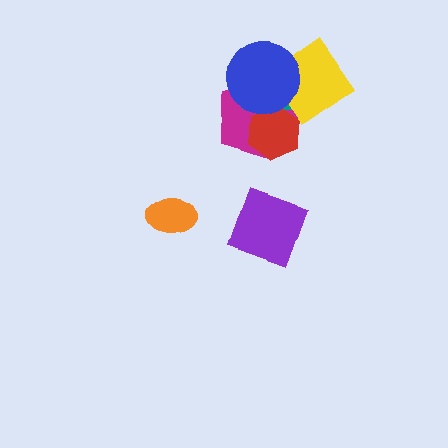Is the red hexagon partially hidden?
Yes, it is partially covered by another shape.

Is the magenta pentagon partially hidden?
Yes, it is partially covered by another shape.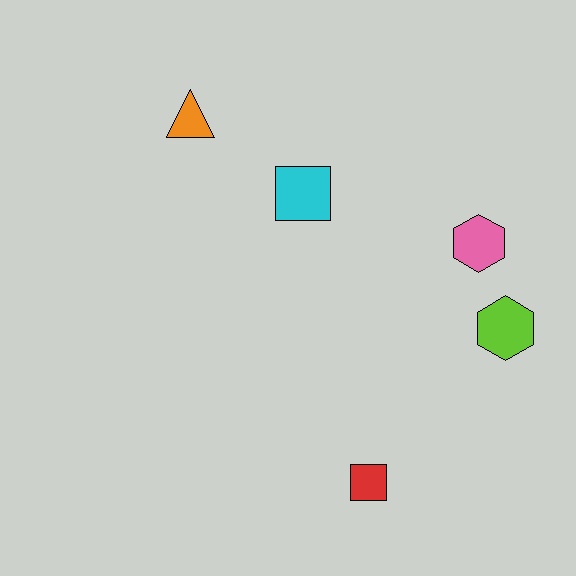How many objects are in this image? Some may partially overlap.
There are 5 objects.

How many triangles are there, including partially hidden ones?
There is 1 triangle.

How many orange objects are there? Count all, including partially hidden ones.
There is 1 orange object.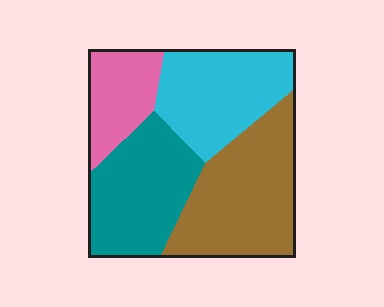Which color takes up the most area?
Brown, at roughly 35%.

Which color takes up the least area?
Pink, at roughly 15%.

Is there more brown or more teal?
Brown.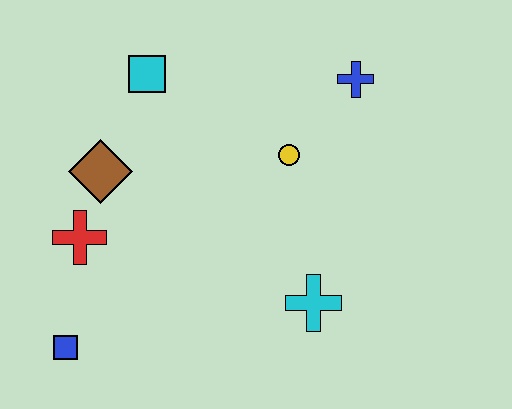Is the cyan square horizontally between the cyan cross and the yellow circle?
No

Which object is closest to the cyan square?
The brown diamond is closest to the cyan square.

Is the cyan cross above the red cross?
No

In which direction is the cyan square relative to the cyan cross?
The cyan square is above the cyan cross.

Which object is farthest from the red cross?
The blue cross is farthest from the red cross.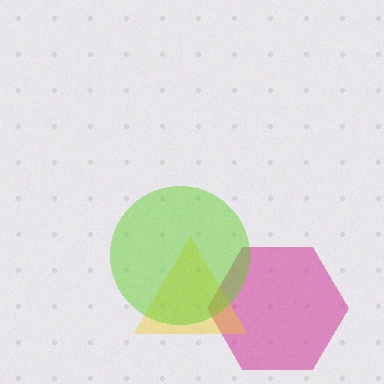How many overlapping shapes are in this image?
There are 3 overlapping shapes in the image.